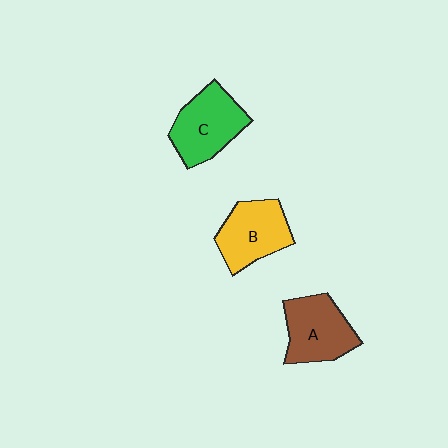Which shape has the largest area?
Shape C (green).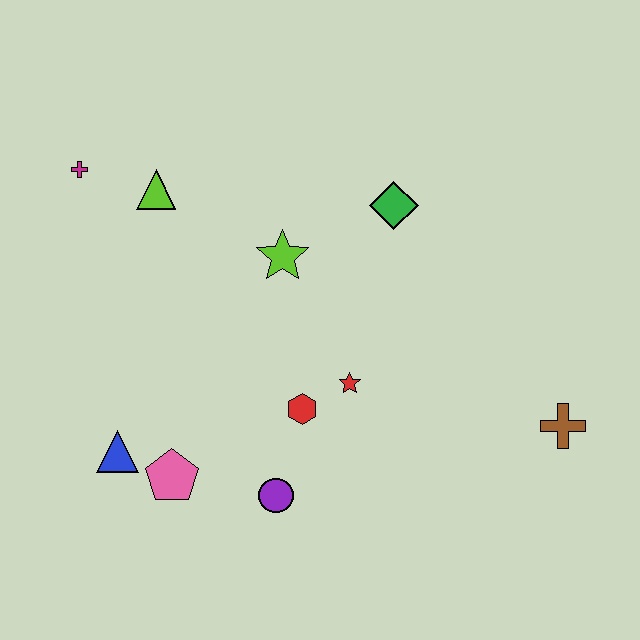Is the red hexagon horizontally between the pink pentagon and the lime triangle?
No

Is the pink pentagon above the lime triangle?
No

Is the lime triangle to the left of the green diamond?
Yes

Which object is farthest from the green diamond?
The blue triangle is farthest from the green diamond.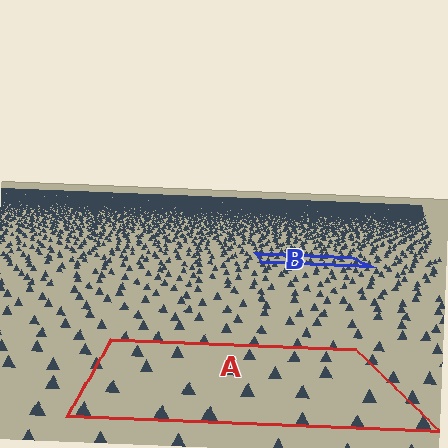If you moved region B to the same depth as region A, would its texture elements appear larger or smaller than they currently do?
They would appear larger. At a closer depth, the same texture elements are projected at a bigger on-screen size.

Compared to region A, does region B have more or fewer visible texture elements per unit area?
Region B has more texture elements per unit area — they are packed more densely because it is farther away.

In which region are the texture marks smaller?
The texture marks are smaller in region B, because it is farther away.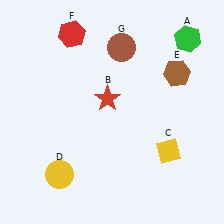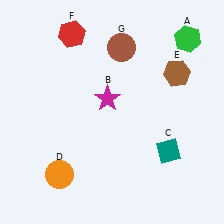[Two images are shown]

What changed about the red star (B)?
In Image 1, B is red. In Image 2, it changed to magenta.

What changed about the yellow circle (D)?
In Image 1, D is yellow. In Image 2, it changed to orange.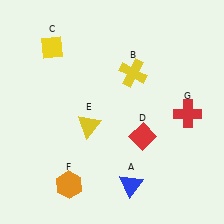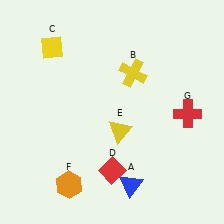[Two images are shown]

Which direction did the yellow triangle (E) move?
The yellow triangle (E) moved right.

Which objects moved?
The objects that moved are: the red diamond (D), the yellow triangle (E).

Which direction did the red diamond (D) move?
The red diamond (D) moved down.